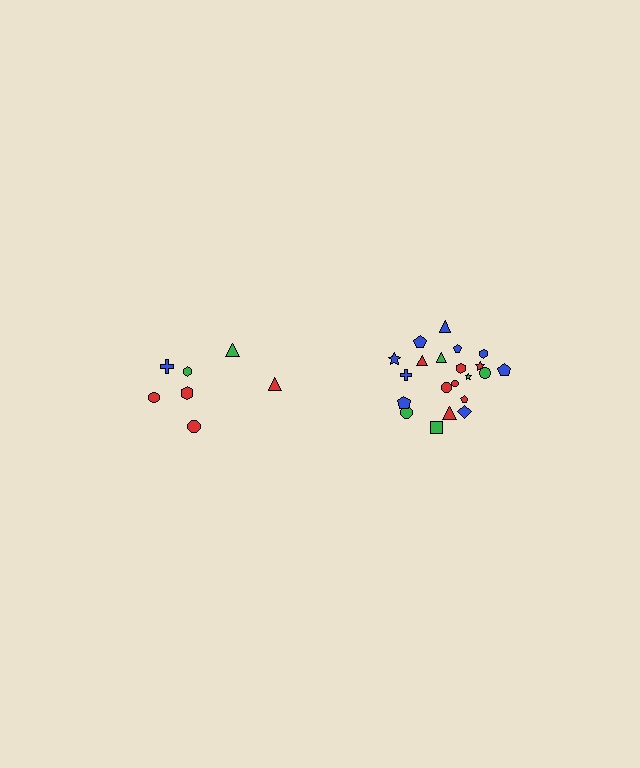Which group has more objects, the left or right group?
The right group.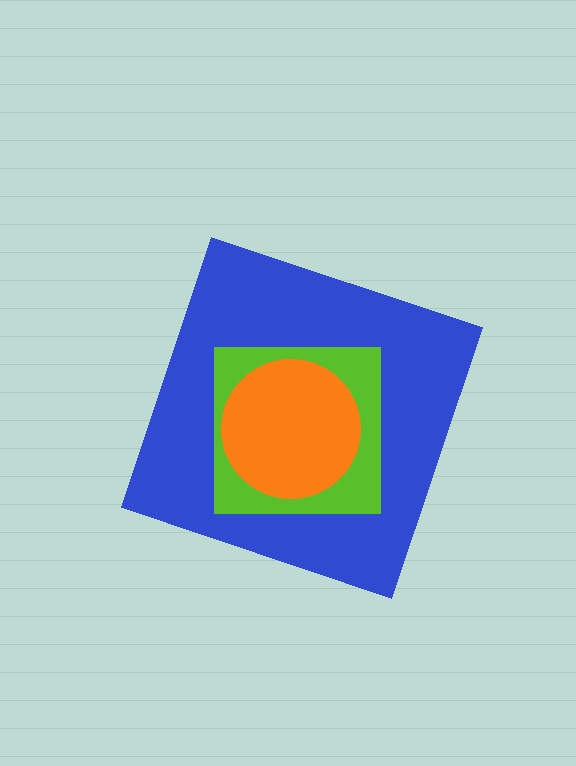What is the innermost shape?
The orange circle.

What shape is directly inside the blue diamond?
The lime square.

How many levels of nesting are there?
3.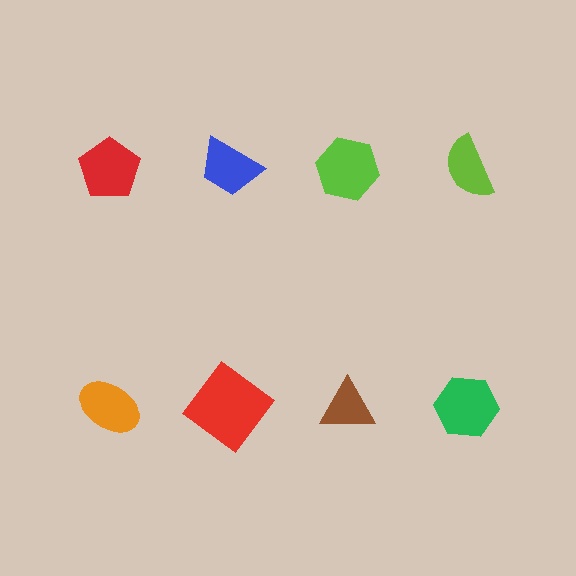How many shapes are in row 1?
4 shapes.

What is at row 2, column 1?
An orange ellipse.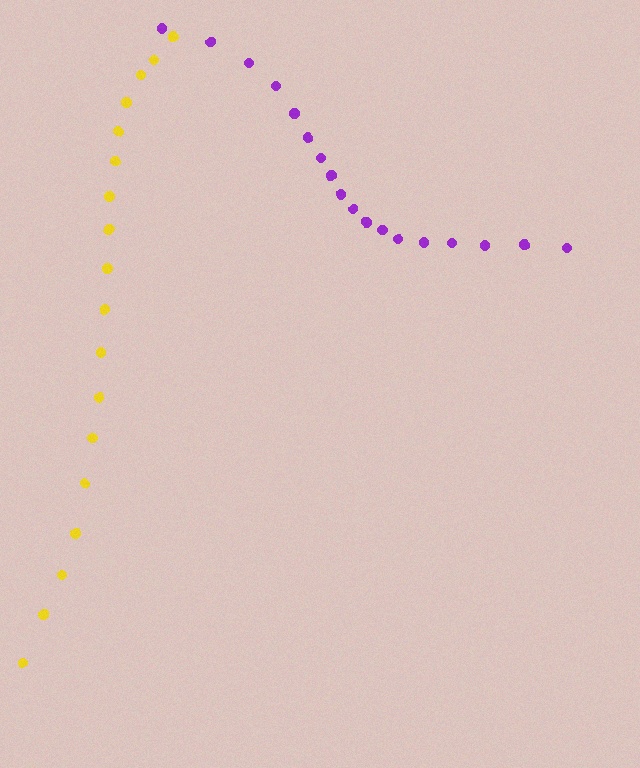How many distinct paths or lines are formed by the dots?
There are 2 distinct paths.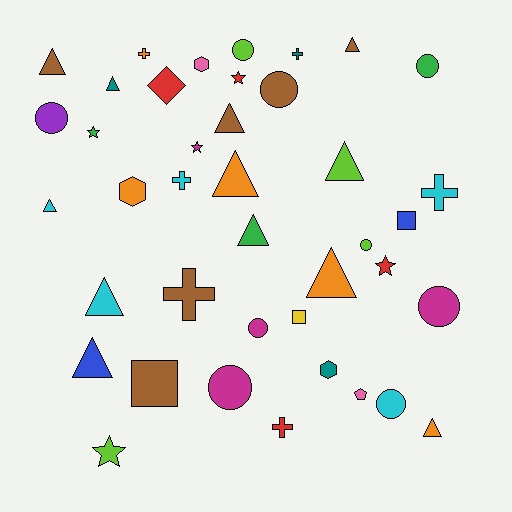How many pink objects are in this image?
There are 2 pink objects.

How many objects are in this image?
There are 40 objects.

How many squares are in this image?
There are 3 squares.